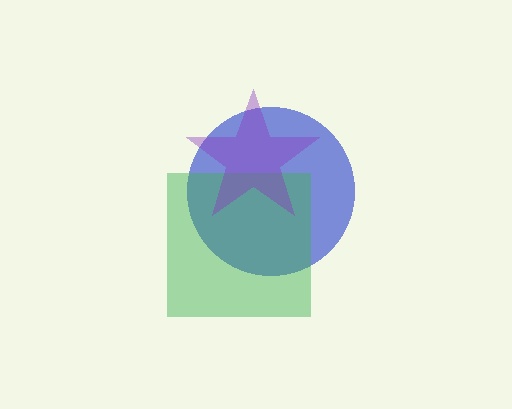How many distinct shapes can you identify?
There are 3 distinct shapes: a blue circle, a green square, a purple star.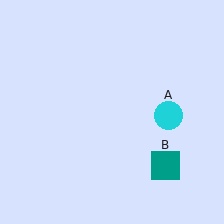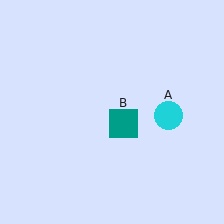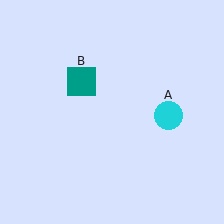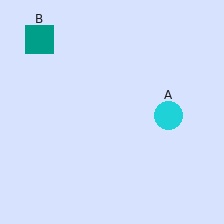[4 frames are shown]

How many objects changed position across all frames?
1 object changed position: teal square (object B).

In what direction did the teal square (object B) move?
The teal square (object B) moved up and to the left.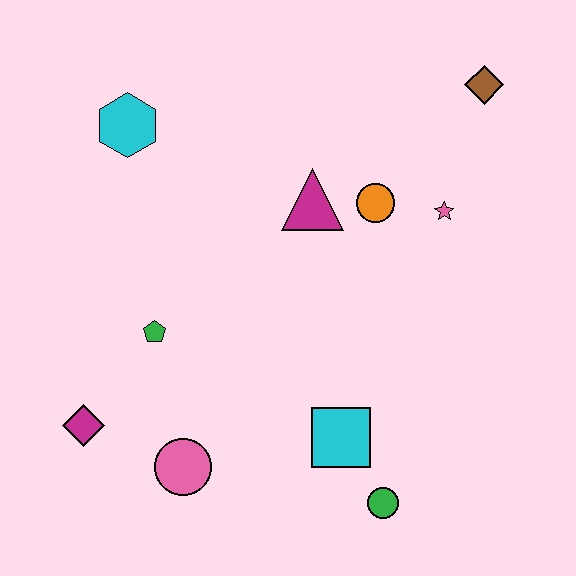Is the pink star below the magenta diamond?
No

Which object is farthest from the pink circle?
The brown diamond is farthest from the pink circle.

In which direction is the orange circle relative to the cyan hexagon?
The orange circle is to the right of the cyan hexagon.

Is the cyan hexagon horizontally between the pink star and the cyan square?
No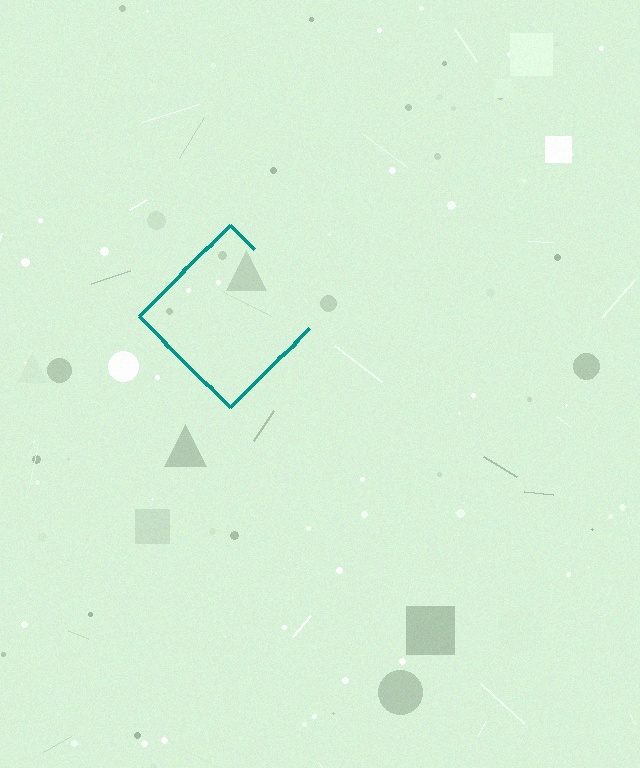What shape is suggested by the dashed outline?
The dashed outline suggests a diamond.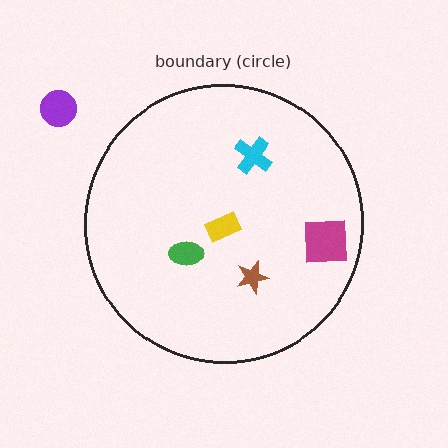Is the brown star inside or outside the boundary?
Inside.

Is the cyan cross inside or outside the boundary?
Inside.